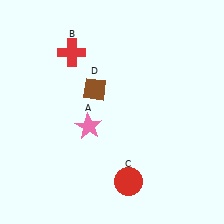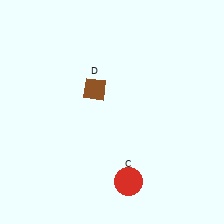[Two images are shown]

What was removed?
The red cross (B), the pink star (A) were removed in Image 2.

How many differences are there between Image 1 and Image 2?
There are 2 differences between the two images.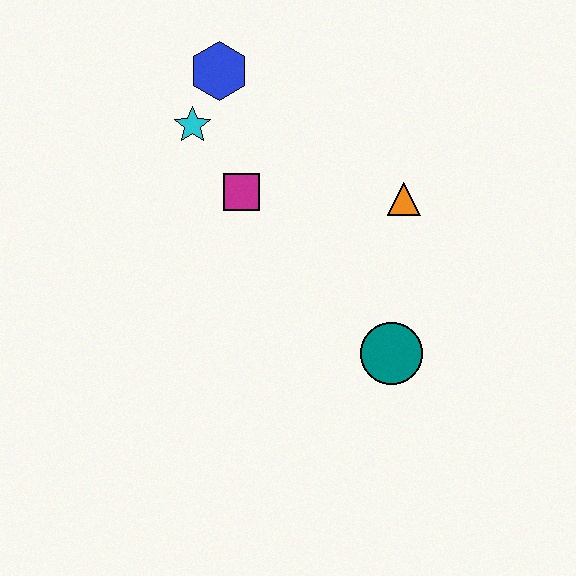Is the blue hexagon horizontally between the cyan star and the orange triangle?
Yes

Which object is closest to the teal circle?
The orange triangle is closest to the teal circle.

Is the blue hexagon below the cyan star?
No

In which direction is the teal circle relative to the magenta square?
The teal circle is below the magenta square.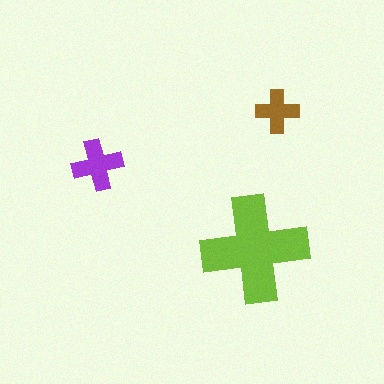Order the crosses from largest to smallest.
the lime one, the purple one, the brown one.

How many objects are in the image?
There are 3 objects in the image.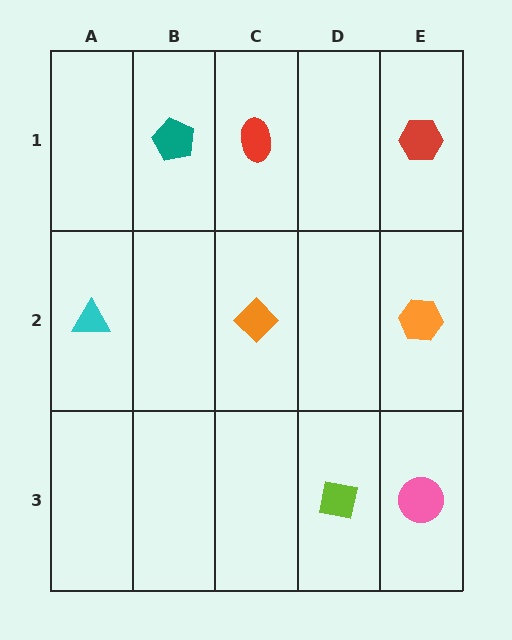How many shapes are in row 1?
3 shapes.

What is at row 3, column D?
A lime square.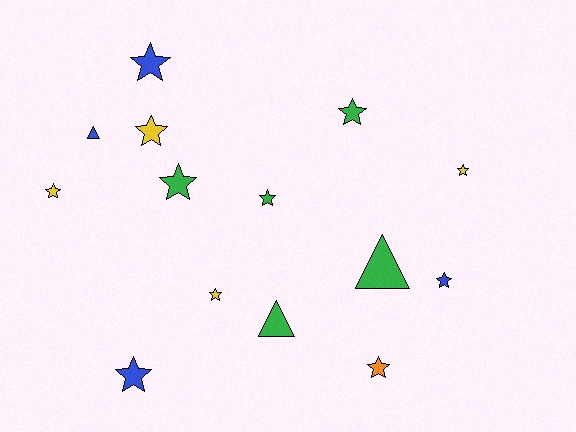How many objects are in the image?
There are 14 objects.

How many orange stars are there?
There is 1 orange star.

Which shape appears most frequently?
Star, with 11 objects.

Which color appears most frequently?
Green, with 5 objects.